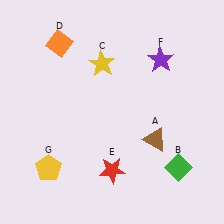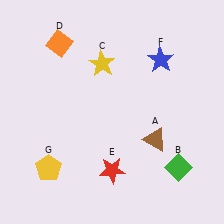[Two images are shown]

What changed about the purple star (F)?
In Image 1, F is purple. In Image 2, it changed to blue.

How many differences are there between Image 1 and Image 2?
There is 1 difference between the two images.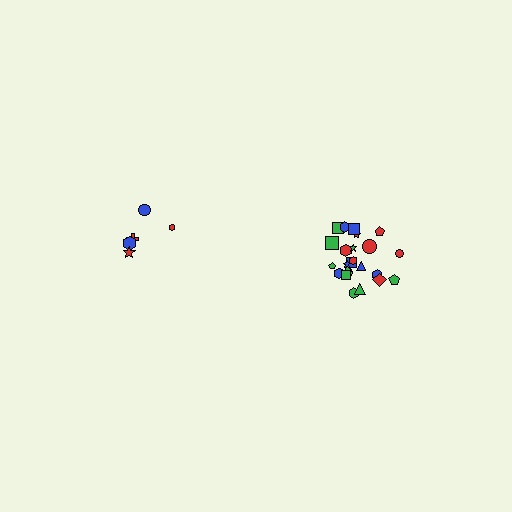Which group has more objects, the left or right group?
The right group.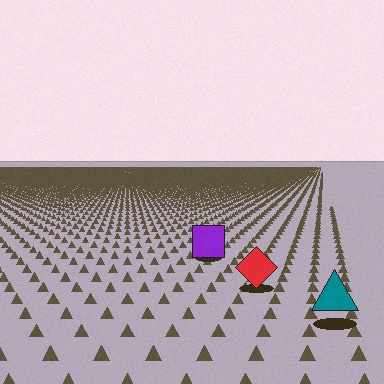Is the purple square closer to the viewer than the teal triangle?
No. The teal triangle is closer — you can tell from the texture gradient: the ground texture is coarser near it.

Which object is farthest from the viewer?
The purple square is farthest from the viewer. It appears smaller and the ground texture around it is denser.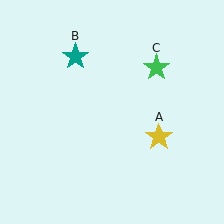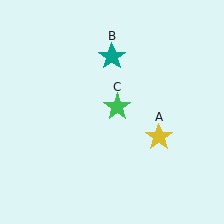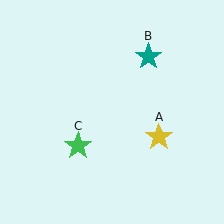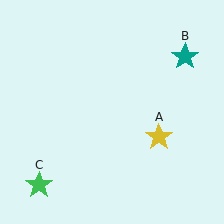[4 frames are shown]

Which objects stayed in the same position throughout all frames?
Yellow star (object A) remained stationary.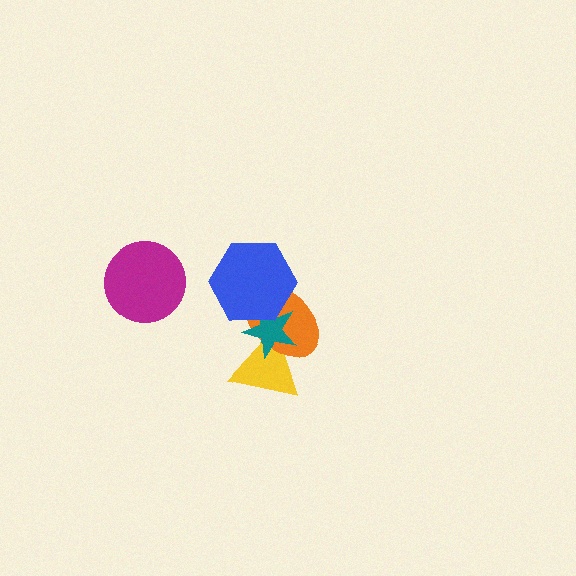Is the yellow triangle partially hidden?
Yes, it is partially covered by another shape.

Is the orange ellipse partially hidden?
Yes, it is partially covered by another shape.